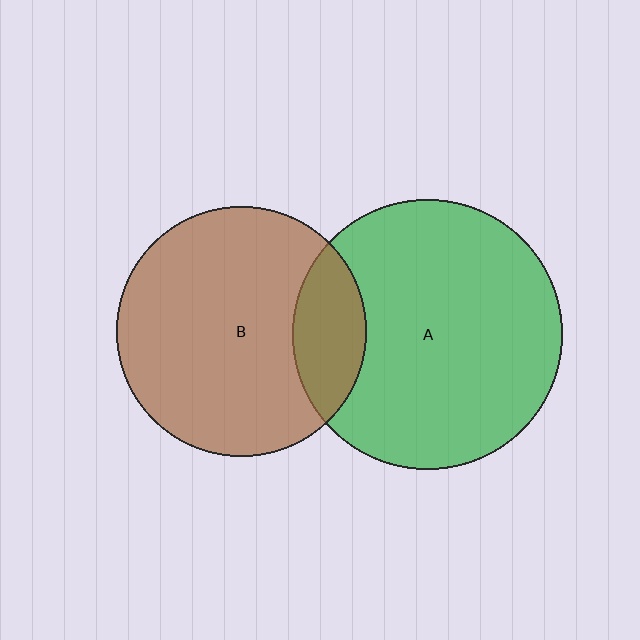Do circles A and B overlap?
Yes.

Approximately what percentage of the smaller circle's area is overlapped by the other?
Approximately 20%.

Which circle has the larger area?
Circle A (green).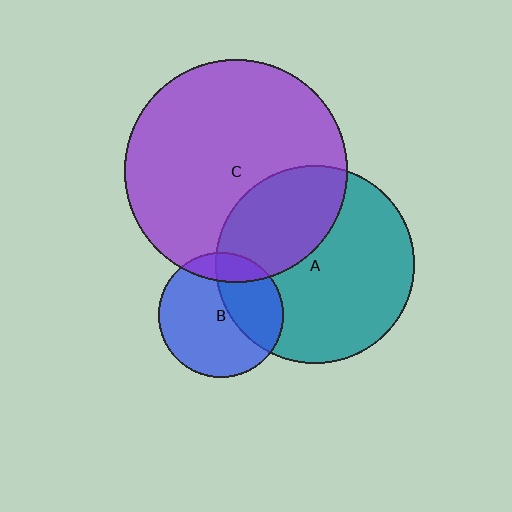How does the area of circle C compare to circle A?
Approximately 1.3 times.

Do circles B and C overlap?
Yes.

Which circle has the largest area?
Circle C (purple).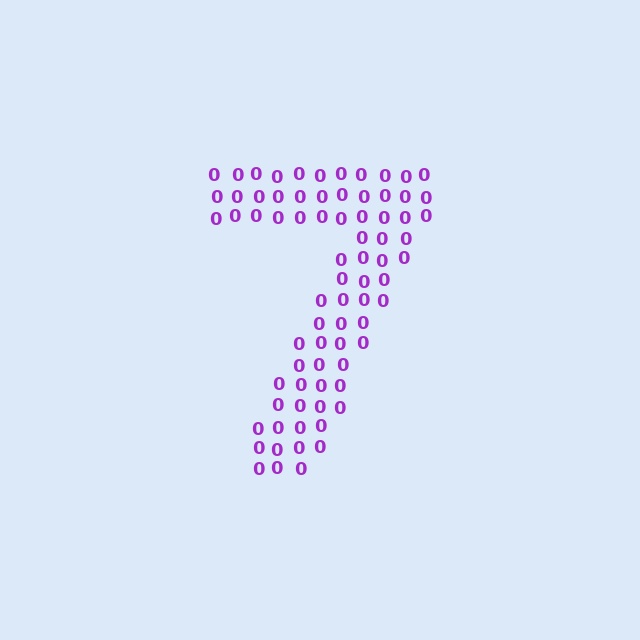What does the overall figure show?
The overall figure shows the digit 7.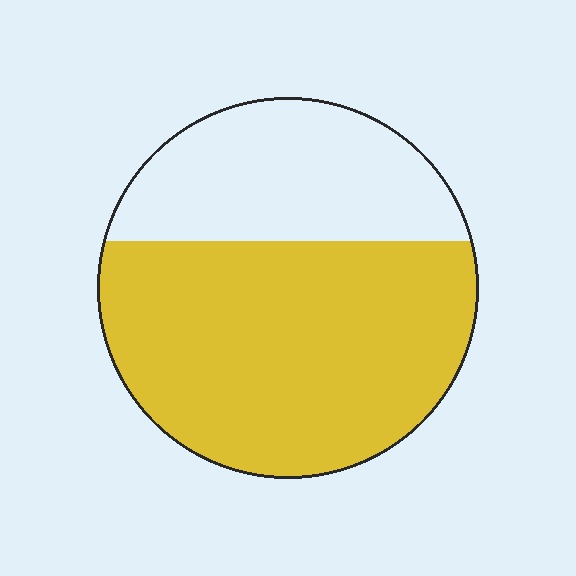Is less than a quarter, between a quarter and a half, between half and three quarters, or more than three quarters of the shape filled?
Between half and three quarters.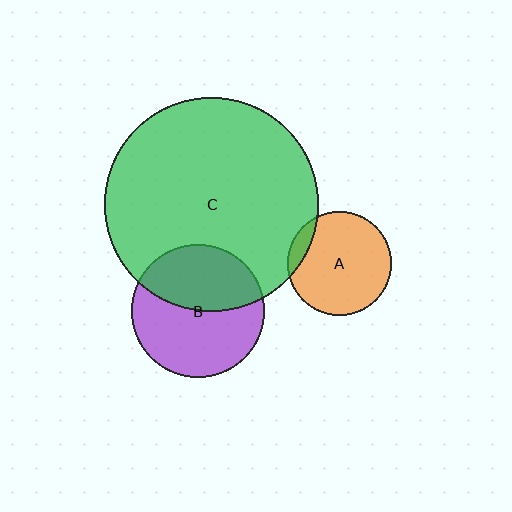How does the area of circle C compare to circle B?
Approximately 2.6 times.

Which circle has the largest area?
Circle C (green).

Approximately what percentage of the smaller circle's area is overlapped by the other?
Approximately 45%.